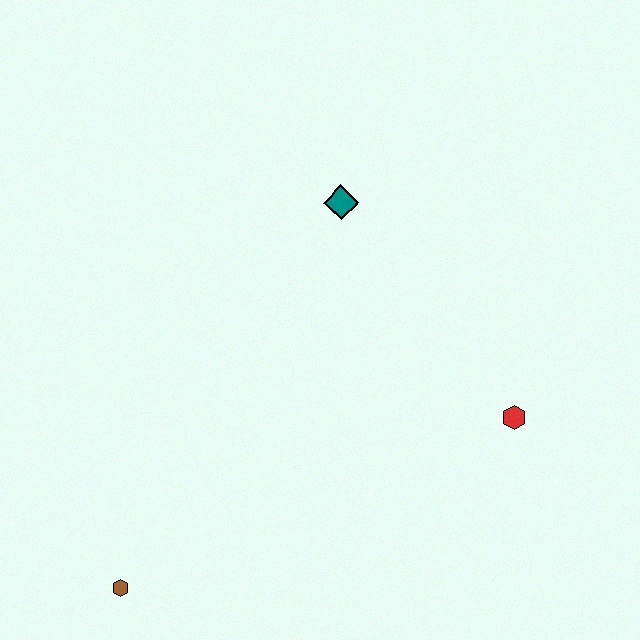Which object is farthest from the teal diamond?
The brown hexagon is farthest from the teal diamond.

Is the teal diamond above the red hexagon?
Yes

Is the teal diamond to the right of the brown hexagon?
Yes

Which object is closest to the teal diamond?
The red hexagon is closest to the teal diamond.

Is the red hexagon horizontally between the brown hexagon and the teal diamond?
No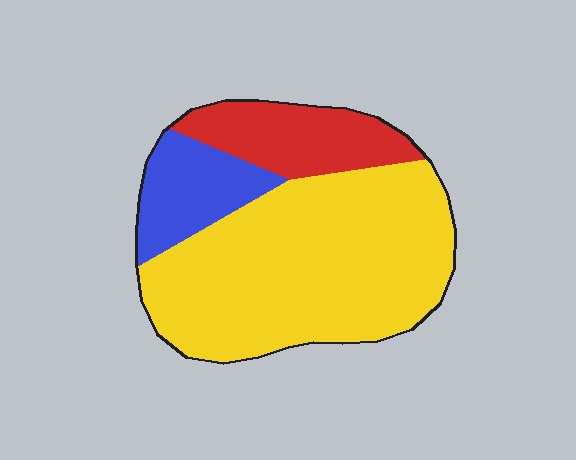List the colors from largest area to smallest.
From largest to smallest: yellow, red, blue.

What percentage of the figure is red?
Red covers around 20% of the figure.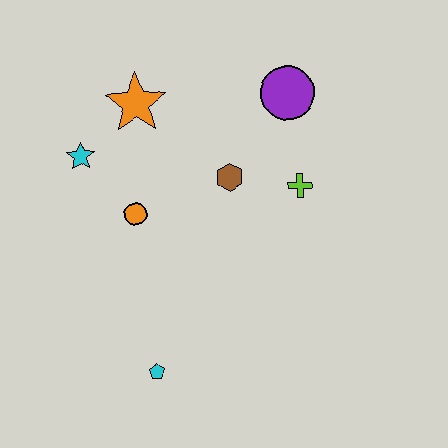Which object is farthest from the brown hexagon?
The cyan pentagon is farthest from the brown hexagon.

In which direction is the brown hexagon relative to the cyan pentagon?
The brown hexagon is above the cyan pentagon.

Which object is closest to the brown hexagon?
The lime cross is closest to the brown hexagon.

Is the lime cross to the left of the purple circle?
No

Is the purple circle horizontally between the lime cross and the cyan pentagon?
Yes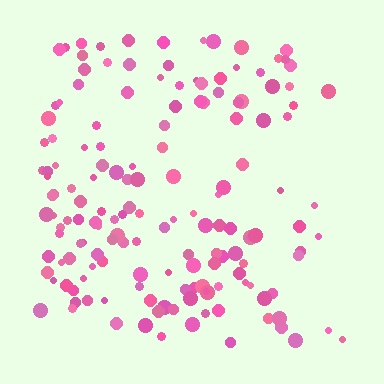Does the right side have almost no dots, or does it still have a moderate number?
Still a moderate number, just noticeably fewer than the left.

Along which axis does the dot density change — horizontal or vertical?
Horizontal.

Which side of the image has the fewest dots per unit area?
The right.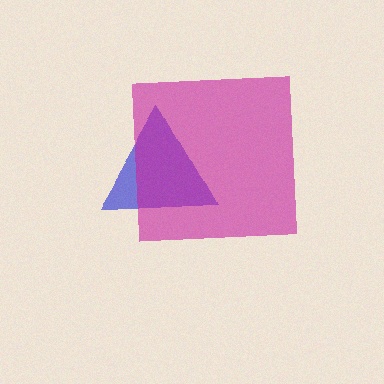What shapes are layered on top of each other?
The layered shapes are: a blue triangle, a magenta square.